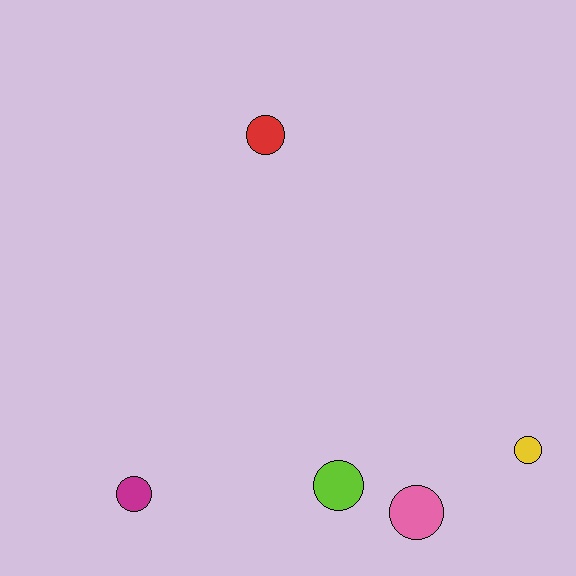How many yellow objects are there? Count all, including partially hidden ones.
There is 1 yellow object.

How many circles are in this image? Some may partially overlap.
There are 5 circles.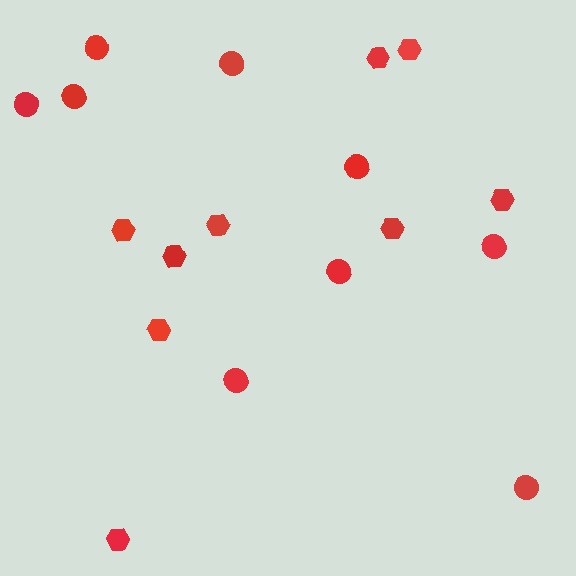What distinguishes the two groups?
There are 2 groups: one group of hexagons (9) and one group of circles (9).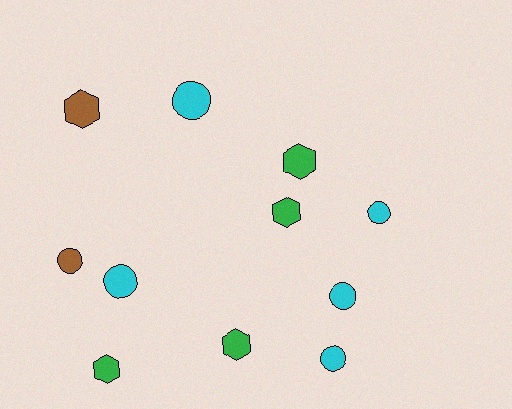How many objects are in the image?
There are 11 objects.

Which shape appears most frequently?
Circle, with 6 objects.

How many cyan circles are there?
There are 5 cyan circles.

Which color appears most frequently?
Cyan, with 5 objects.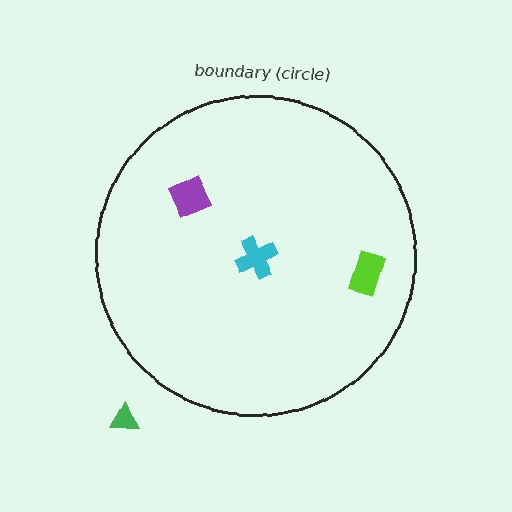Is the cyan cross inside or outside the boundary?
Inside.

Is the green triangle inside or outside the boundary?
Outside.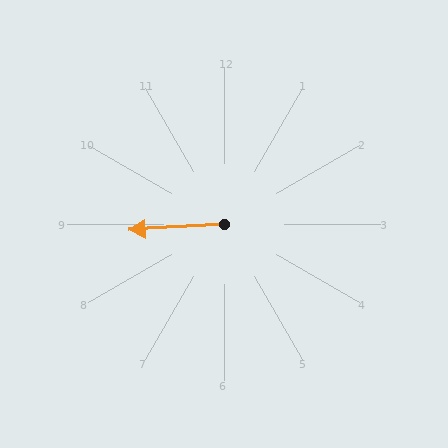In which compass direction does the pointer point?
West.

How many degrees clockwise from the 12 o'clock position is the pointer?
Approximately 267 degrees.